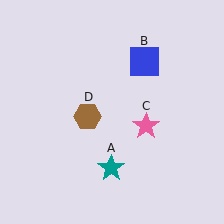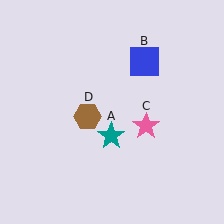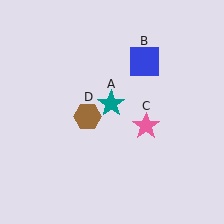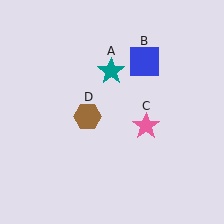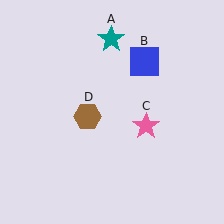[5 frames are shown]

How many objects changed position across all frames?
1 object changed position: teal star (object A).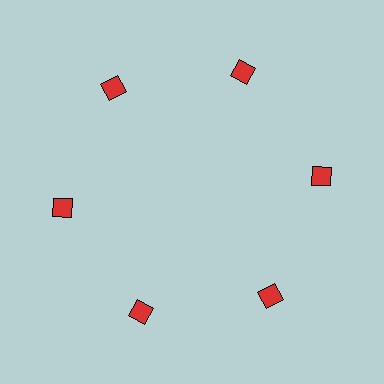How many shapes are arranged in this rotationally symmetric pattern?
There are 6 shapes, arranged in 6 groups of 1.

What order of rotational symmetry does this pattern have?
This pattern has 6-fold rotational symmetry.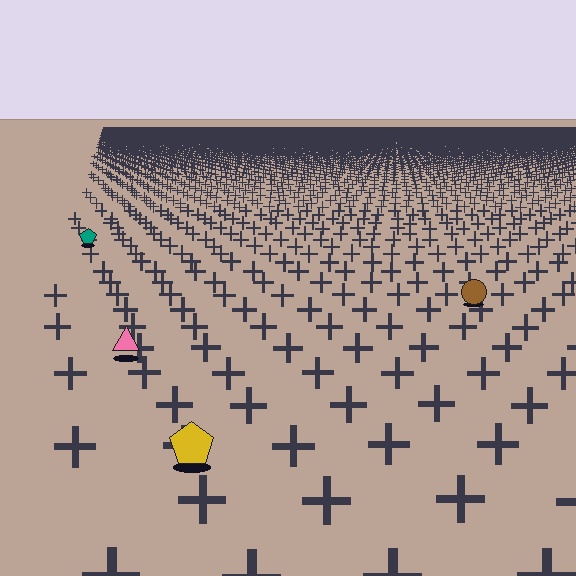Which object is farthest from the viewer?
The teal pentagon is farthest from the viewer. It appears smaller and the ground texture around it is denser.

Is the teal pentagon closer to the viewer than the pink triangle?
No. The pink triangle is closer — you can tell from the texture gradient: the ground texture is coarser near it.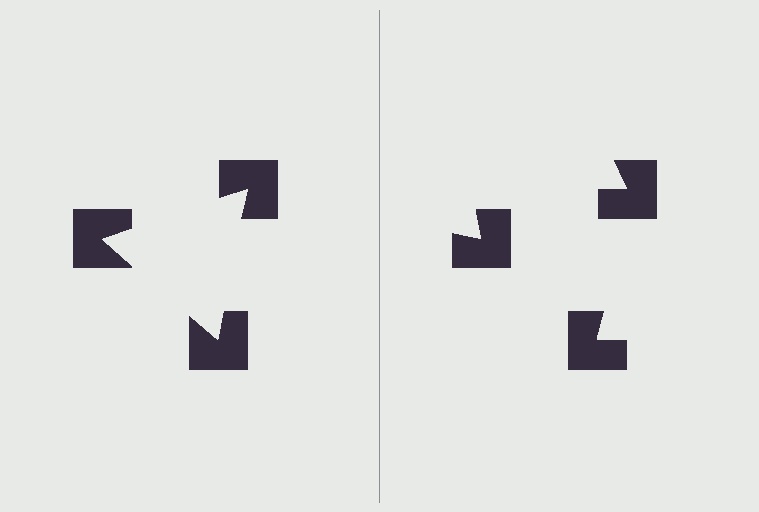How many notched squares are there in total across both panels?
6 — 3 on each side.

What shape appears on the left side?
An illusory triangle.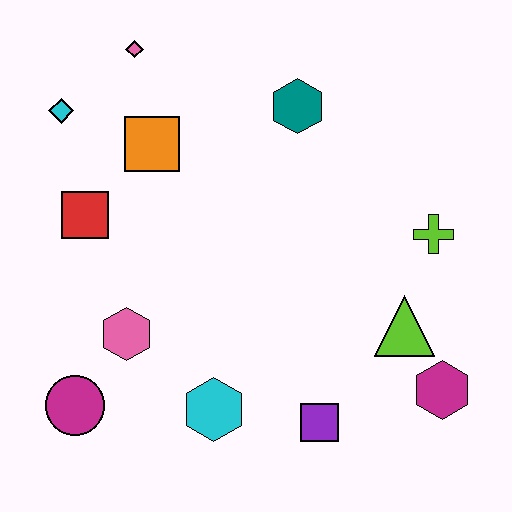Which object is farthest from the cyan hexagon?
The pink diamond is farthest from the cyan hexagon.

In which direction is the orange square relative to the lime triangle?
The orange square is to the left of the lime triangle.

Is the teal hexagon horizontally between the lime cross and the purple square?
No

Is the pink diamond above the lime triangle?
Yes